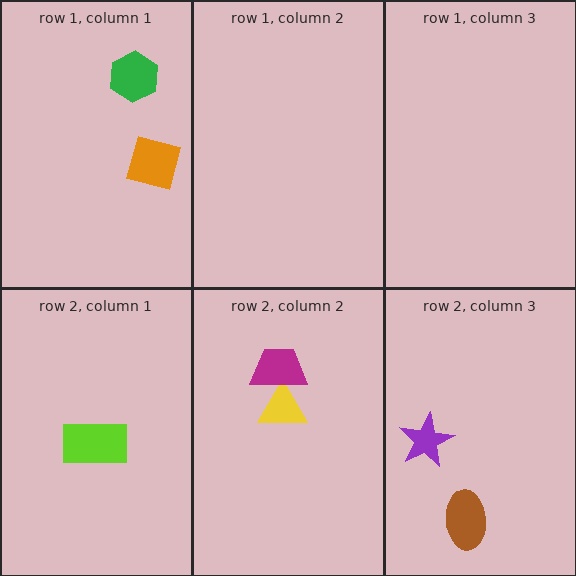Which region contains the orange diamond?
The row 1, column 1 region.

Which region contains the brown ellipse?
The row 2, column 3 region.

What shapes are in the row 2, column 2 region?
The yellow triangle, the magenta trapezoid.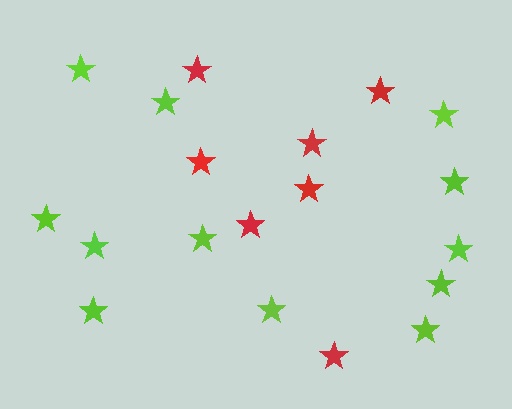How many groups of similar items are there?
There are 2 groups: one group of red stars (7) and one group of lime stars (12).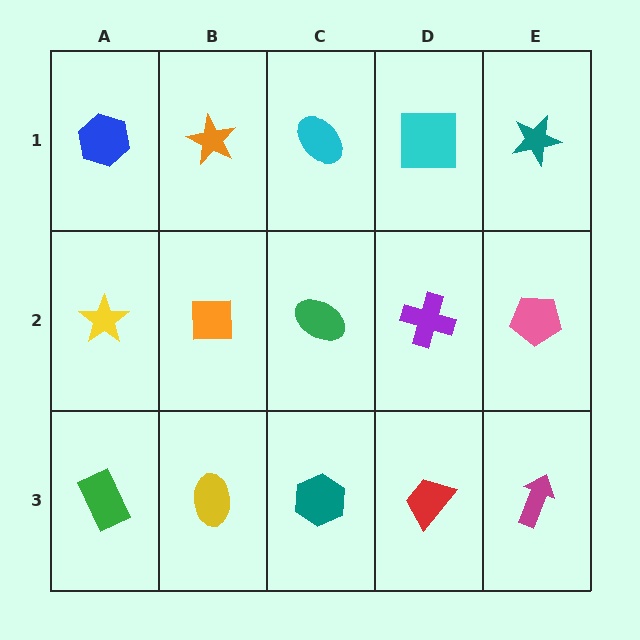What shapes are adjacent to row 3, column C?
A green ellipse (row 2, column C), a yellow ellipse (row 3, column B), a red trapezoid (row 3, column D).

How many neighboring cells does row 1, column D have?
3.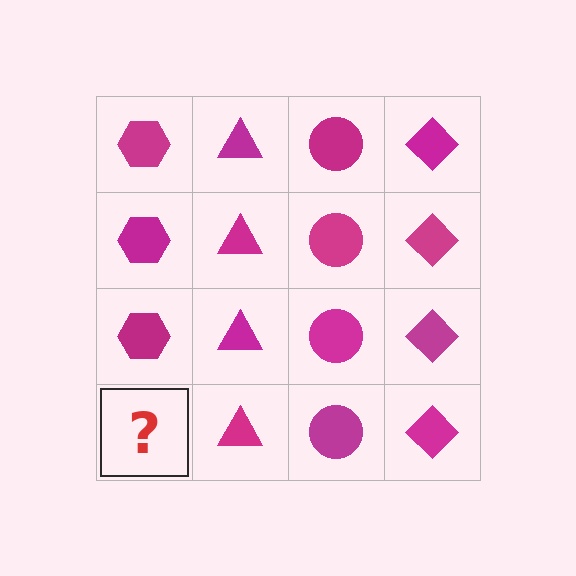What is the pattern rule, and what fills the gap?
The rule is that each column has a consistent shape. The gap should be filled with a magenta hexagon.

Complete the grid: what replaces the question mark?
The question mark should be replaced with a magenta hexagon.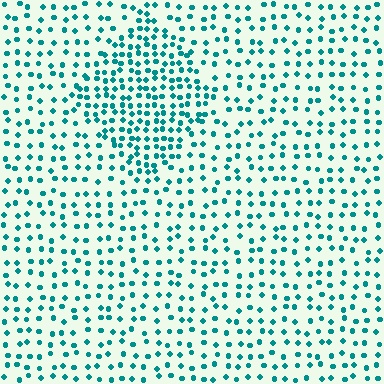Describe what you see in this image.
The image contains small teal elements arranged at two different densities. A diamond-shaped region is visible where the elements are more densely packed than the surrounding area.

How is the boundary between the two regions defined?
The boundary is defined by a change in element density (approximately 1.9x ratio). All elements are the same color, size, and shape.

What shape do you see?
I see a diamond.